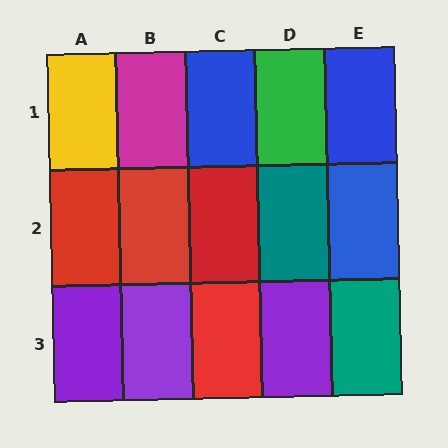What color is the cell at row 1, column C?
Blue.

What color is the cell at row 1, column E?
Blue.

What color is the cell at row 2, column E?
Blue.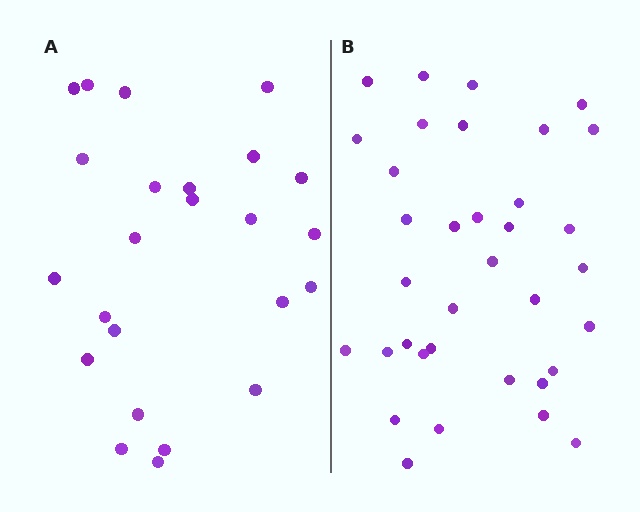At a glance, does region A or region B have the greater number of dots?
Region B (the right region) has more dots.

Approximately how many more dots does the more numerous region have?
Region B has roughly 12 or so more dots than region A.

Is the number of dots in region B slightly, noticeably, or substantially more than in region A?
Region B has substantially more. The ratio is roughly 1.5 to 1.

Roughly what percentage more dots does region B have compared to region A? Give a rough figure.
About 45% more.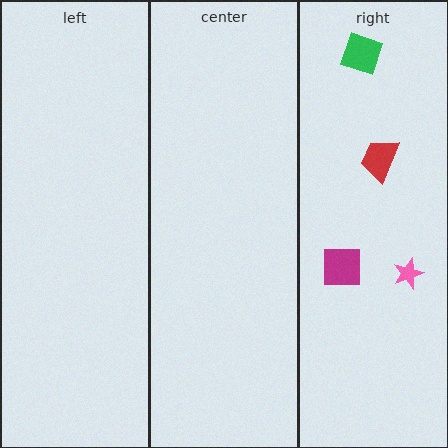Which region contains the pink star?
The right region.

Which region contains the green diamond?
The right region.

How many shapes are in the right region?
4.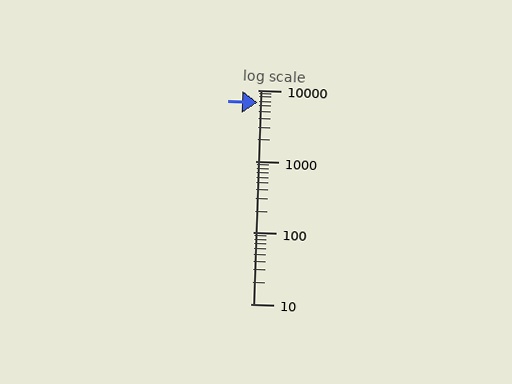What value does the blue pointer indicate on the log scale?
The pointer indicates approximately 6600.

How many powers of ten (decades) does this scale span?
The scale spans 3 decades, from 10 to 10000.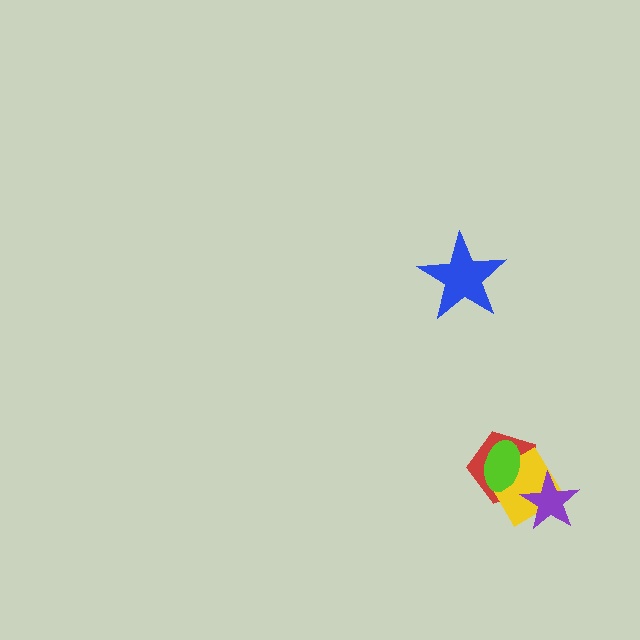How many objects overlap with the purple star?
2 objects overlap with the purple star.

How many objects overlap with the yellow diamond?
3 objects overlap with the yellow diamond.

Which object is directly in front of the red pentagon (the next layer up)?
The yellow diamond is directly in front of the red pentagon.